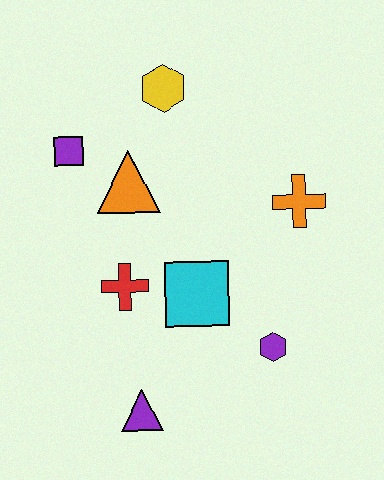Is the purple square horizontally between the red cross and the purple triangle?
No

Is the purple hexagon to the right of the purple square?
Yes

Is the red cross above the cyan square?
Yes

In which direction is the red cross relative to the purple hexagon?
The red cross is to the left of the purple hexagon.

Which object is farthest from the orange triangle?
The purple triangle is farthest from the orange triangle.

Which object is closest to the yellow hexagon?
The orange triangle is closest to the yellow hexagon.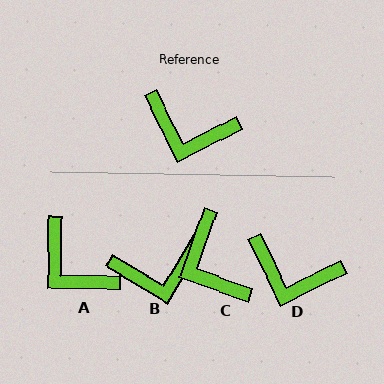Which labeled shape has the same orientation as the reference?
D.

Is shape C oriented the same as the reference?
No, it is off by about 46 degrees.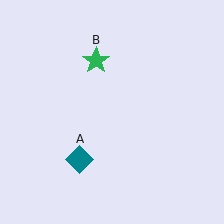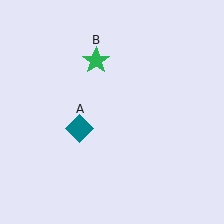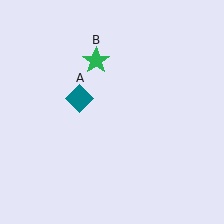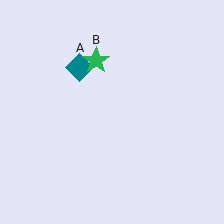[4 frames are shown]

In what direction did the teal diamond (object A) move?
The teal diamond (object A) moved up.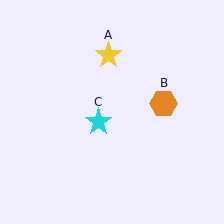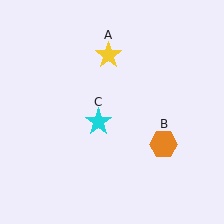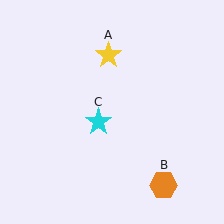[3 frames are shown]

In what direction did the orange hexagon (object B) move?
The orange hexagon (object B) moved down.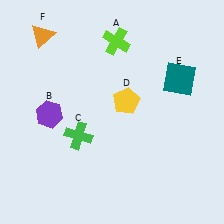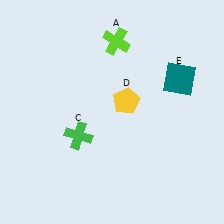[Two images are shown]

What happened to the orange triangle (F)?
The orange triangle (F) was removed in Image 2. It was in the top-left area of Image 1.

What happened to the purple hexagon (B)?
The purple hexagon (B) was removed in Image 2. It was in the bottom-left area of Image 1.